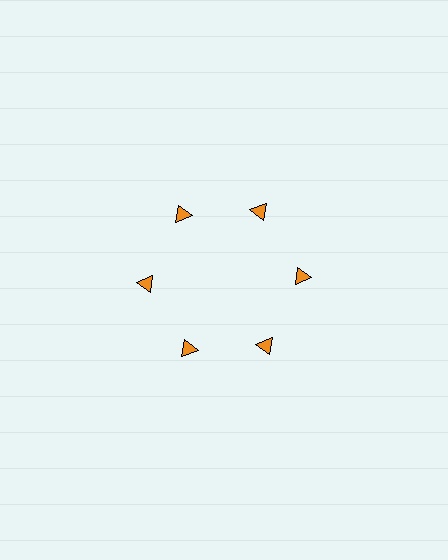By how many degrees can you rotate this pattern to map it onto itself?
The pattern maps onto itself every 60 degrees of rotation.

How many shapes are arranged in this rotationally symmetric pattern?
There are 6 shapes, arranged in 6 groups of 1.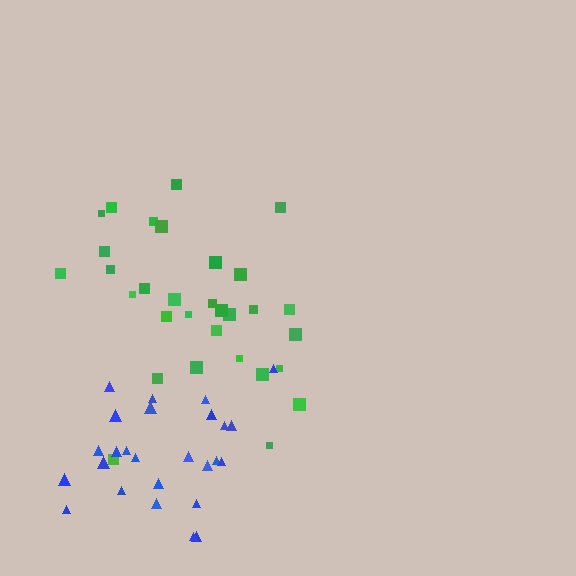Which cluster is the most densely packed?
Blue.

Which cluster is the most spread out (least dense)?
Green.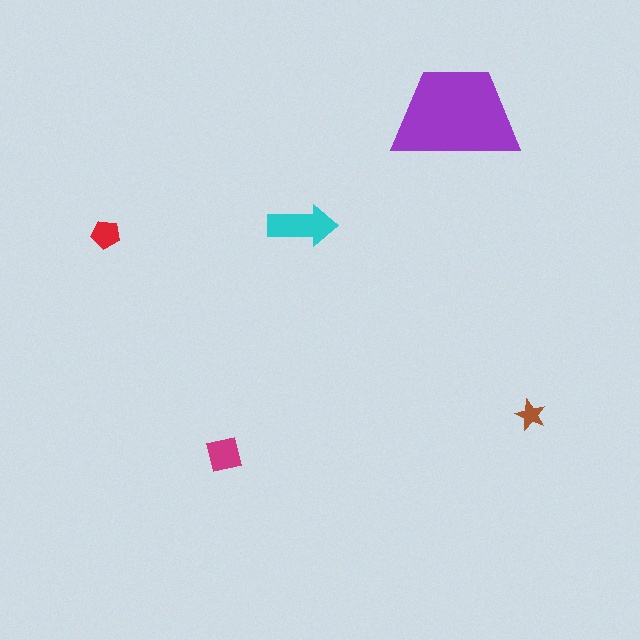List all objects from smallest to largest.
The brown star, the red pentagon, the magenta square, the cyan arrow, the purple trapezoid.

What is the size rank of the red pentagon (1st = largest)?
4th.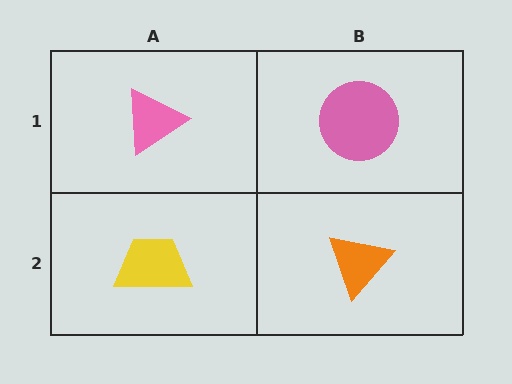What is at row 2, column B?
An orange triangle.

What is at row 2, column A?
A yellow trapezoid.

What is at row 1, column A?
A pink triangle.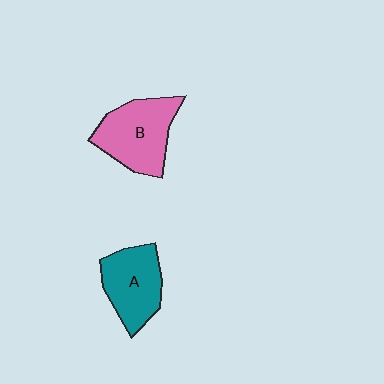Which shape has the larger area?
Shape B (pink).